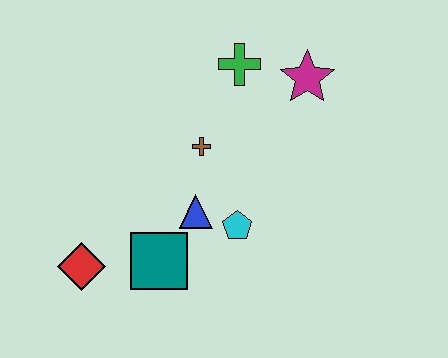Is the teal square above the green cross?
No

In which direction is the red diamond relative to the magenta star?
The red diamond is to the left of the magenta star.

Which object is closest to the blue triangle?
The cyan pentagon is closest to the blue triangle.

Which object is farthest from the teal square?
The magenta star is farthest from the teal square.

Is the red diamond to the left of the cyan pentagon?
Yes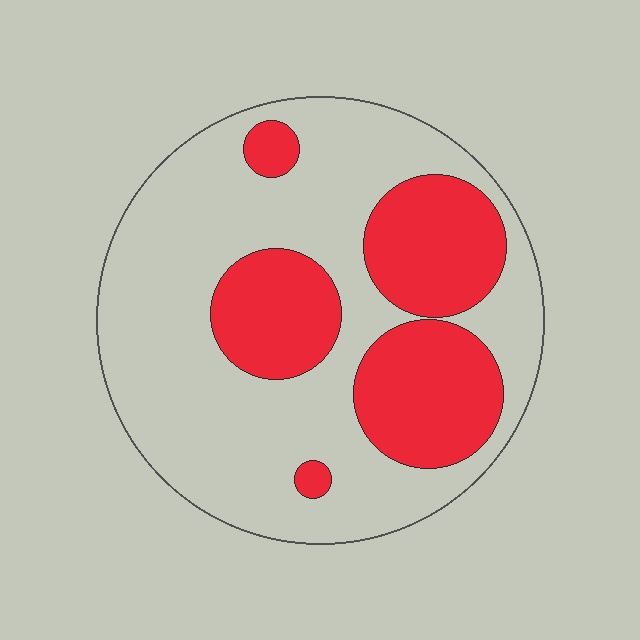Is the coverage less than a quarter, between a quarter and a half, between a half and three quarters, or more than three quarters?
Between a quarter and a half.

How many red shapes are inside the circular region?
5.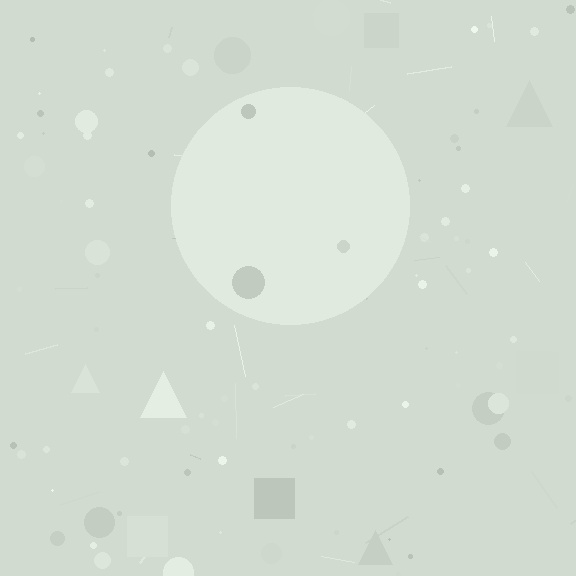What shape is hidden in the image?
A circle is hidden in the image.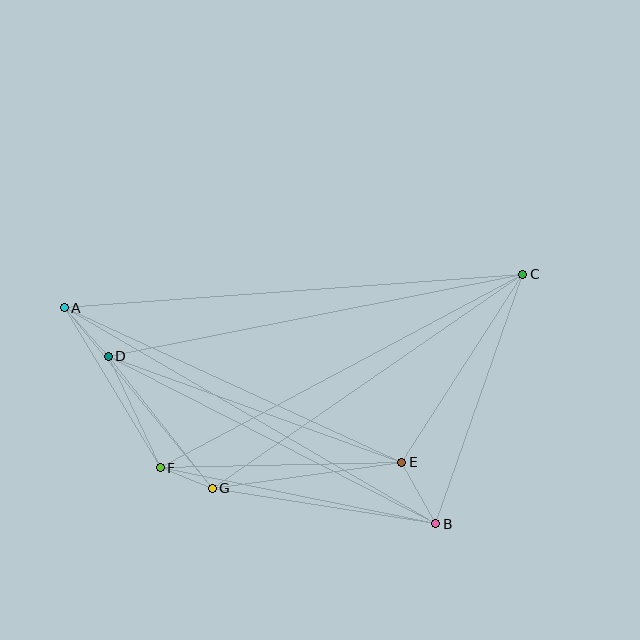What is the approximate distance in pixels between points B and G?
The distance between B and G is approximately 226 pixels.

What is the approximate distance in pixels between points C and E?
The distance between C and E is approximately 224 pixels.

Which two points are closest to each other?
Points F and G are closest to each other.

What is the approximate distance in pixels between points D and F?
The distance between D and F is approximately 123 pixels.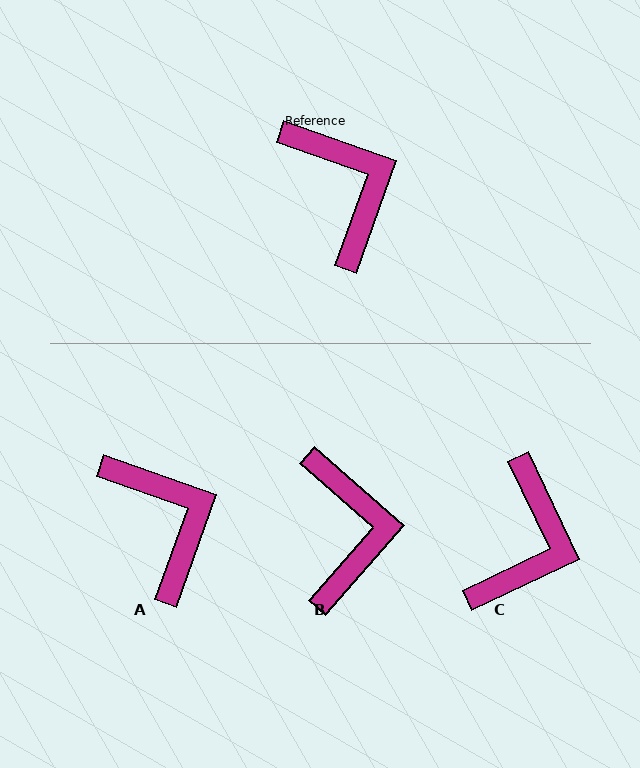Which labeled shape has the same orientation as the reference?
A.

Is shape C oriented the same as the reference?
No, it is off by about 45 degrees.